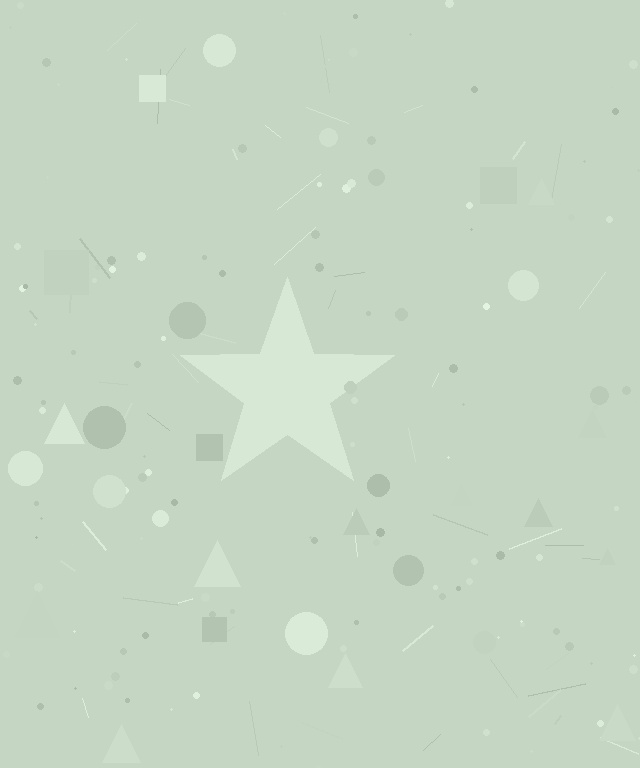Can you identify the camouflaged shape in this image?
The camouflaged shape is a star.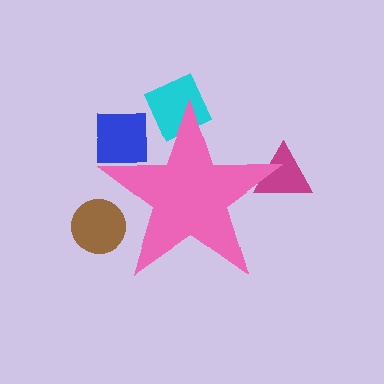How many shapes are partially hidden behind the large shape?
4 shapes are partially hidden.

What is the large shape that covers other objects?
A pink star.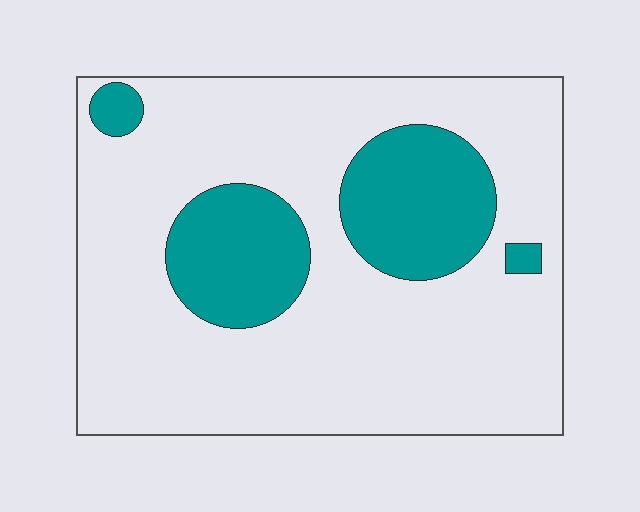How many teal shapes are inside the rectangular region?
4.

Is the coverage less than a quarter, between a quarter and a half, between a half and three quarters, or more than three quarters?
Less than a quarter.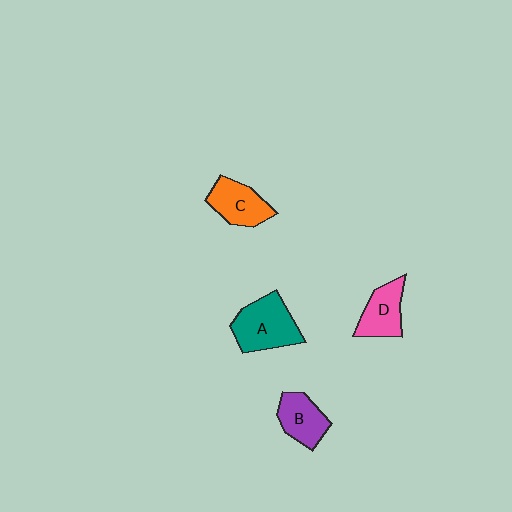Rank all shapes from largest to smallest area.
From largest to smallest: A (teal), C (orange), D (pink), B (purple).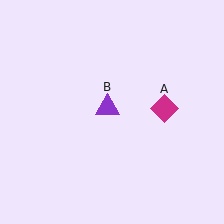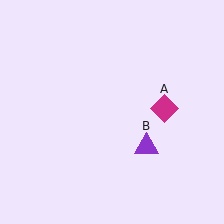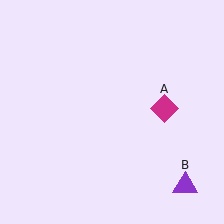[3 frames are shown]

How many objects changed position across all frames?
1 object changed position: purple triangle (object B).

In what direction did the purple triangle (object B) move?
The purple triangle (object B) moved down and to the right.